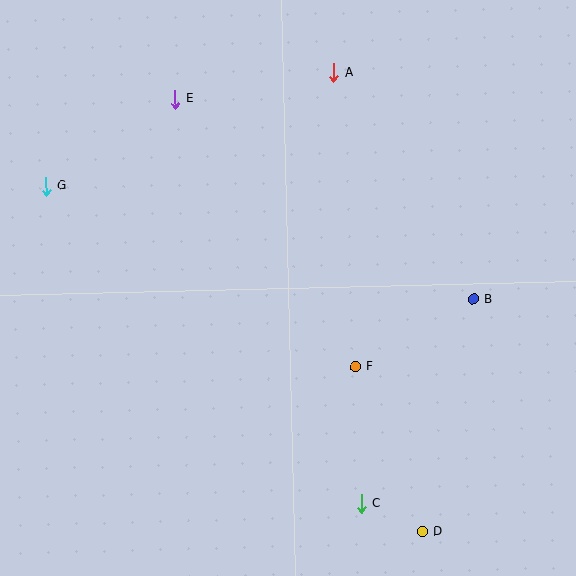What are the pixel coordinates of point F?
Point F is at (355, 367).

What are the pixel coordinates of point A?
Point A is at (333, 72).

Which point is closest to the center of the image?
Point F at (355, 367) is closest to the center.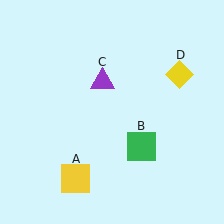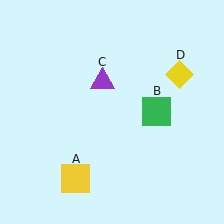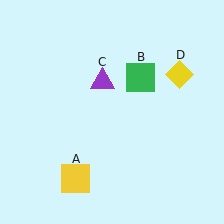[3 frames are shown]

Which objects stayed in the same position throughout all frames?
Yellow square (object A) and purple triangle (object C) and yellow diamond (object D) remained stationary.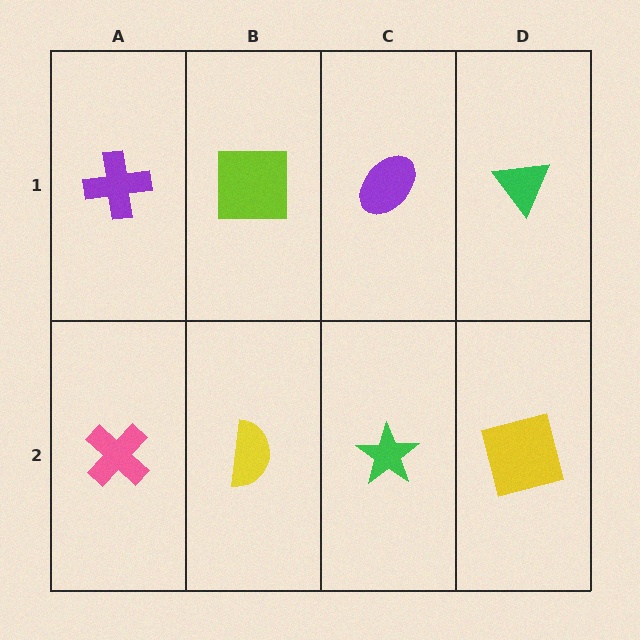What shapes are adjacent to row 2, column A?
A purple cross (row 1, column A), a yellow semicircle (row 2, column B).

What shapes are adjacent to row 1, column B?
A yellow semicircle (row 2, column B), a purple cross (row 1, column A), a purple ellipse (row 1, column C).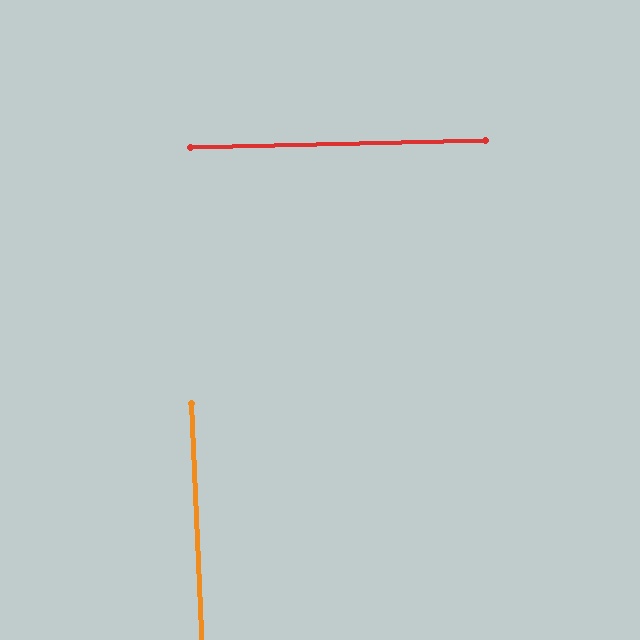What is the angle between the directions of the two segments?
Approximately 89 degrees.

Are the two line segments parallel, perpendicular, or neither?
Perpendicular — they meet at approximately 89°.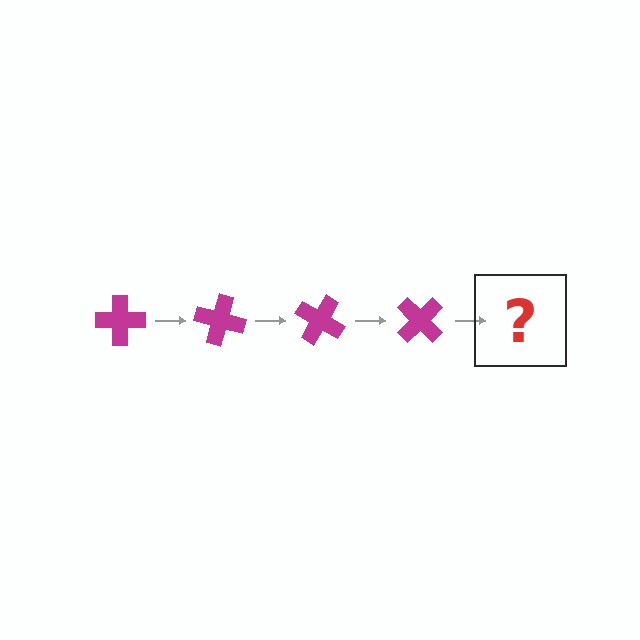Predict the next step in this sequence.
The next step is a magenta cross rotated 60 degrees.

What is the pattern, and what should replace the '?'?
The pattern is that the cross rotates 15 degrees each step. The '?' should be a magenta cross rotated 60 degrees.